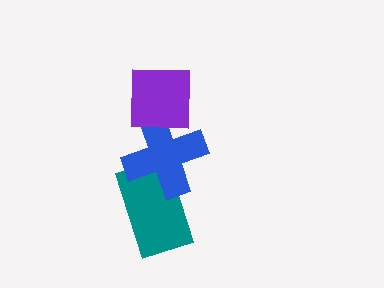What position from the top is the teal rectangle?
The teal rectangle is 3rd from the top.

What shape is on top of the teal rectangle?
The blue cross is on top of the teal rectangle.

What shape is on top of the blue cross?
The purple square is on top of the blue cross.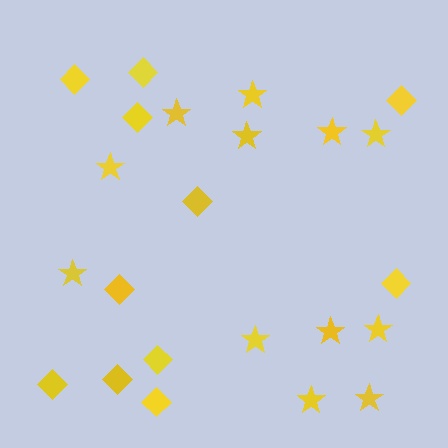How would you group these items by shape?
There are 2 groups: one group of stars (12) and one group of diamonds (11).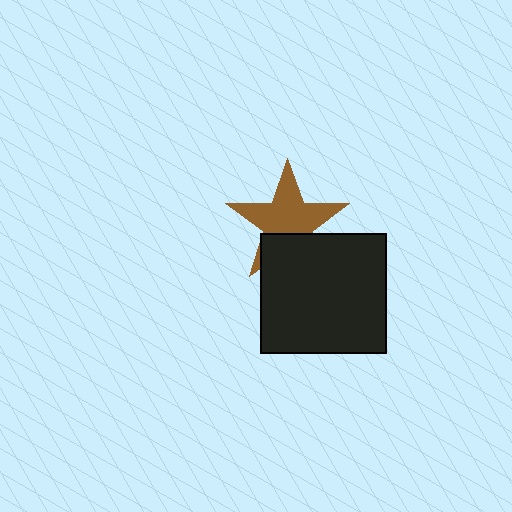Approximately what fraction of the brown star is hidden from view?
Roughly 32% of the brown star is hidden behind the black rectangle.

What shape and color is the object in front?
The object in front is a black rectangle.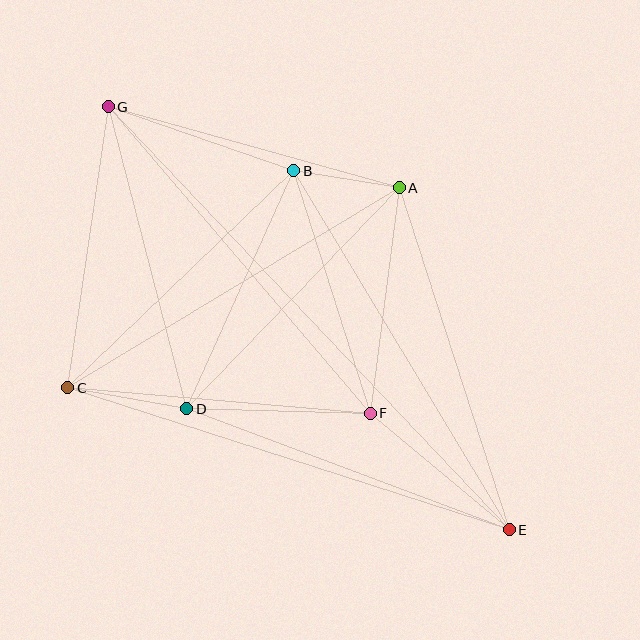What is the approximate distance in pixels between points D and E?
The distance between D and E is approximately 344 pixels.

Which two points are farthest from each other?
Points E and G are farthest from each other.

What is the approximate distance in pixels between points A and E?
The distance between A and E is approximately 359 pixels.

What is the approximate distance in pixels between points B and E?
The distance between B and E is approximately 419 pixels.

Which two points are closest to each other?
Points A and B are closest to each other.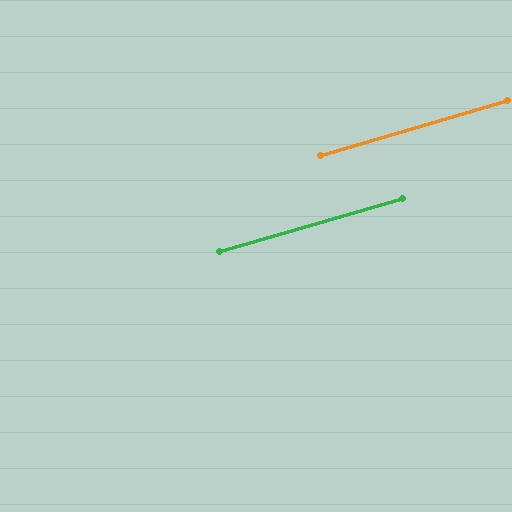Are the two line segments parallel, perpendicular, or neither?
Parallel — their directions differ by only 0.1°.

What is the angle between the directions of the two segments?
Approximately 0 degrees.